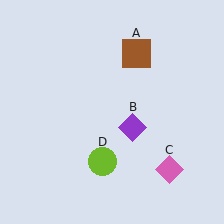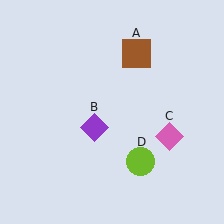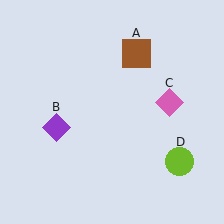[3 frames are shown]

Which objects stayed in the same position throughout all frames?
Brown square (object A) remained stationary.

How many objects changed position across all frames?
3 objects changed position: purple diamond (object B), pink diamond (object C), lime circle (object D).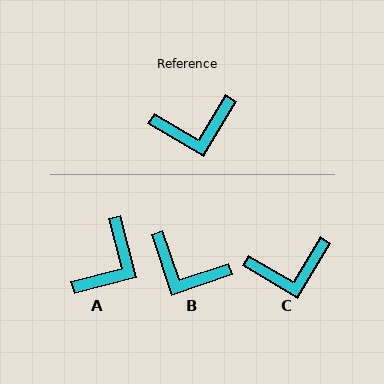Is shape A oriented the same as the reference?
No, it is off by about 45 degrees.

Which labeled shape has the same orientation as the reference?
C.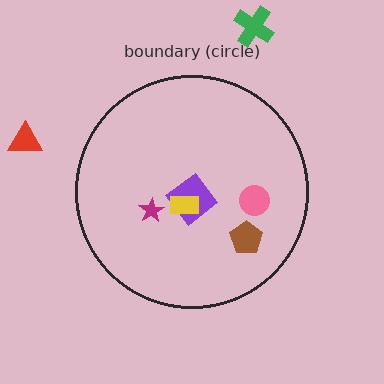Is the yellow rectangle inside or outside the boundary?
Inside.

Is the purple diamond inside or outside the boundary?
Inside.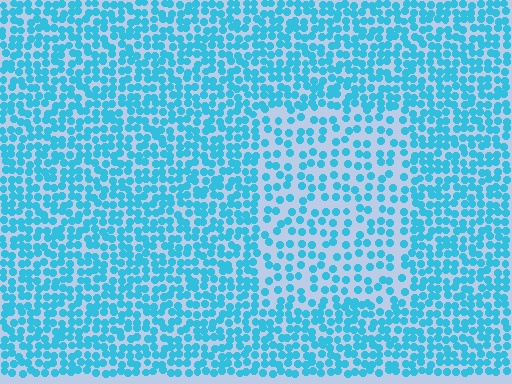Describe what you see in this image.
The image contains small cyan elements arranged at two different densities. A rectangle-shaped region is visible where the elements are less densely packed than the surrounding area.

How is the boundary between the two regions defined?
The boundary is defined by a change in element density (approximately 1.8x ratio). All elements are the same color, size, and shape.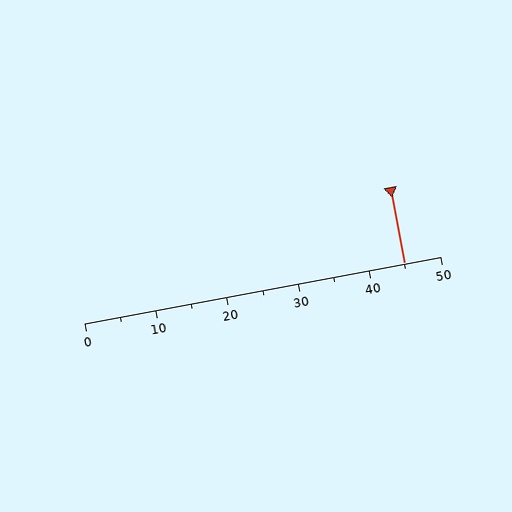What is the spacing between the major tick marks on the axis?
The major ticks are spaced 10 apart.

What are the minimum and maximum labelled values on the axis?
The axis runs from 0 to 50.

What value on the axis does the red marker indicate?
The marker indicates approximately 45.